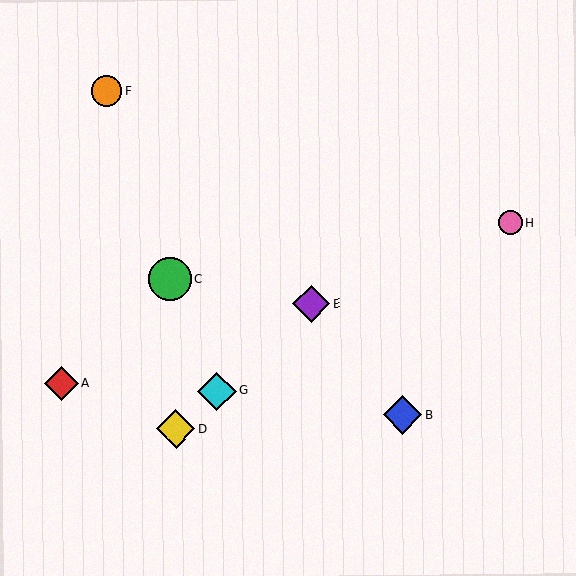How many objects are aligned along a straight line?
3 objects (D, E, G) are aligned along a straight line.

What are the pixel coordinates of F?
Object F is at (107, 91).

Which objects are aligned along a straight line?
Objects D, E, G are aligned along a straight line.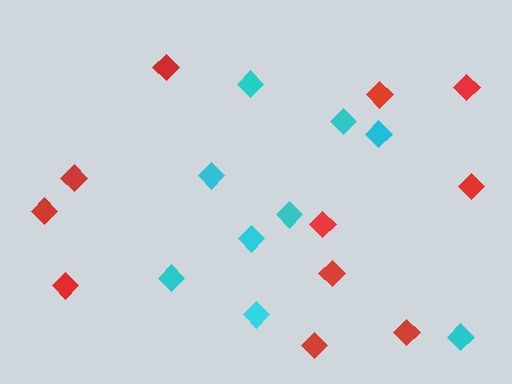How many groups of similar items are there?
There are 2 groups: one group of cyan diamonds (9) and one group of red diamonds (11).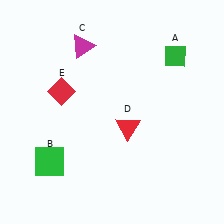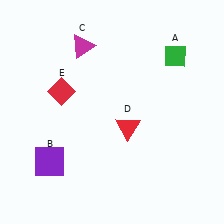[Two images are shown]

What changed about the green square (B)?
In Image 1, B is green. In Image 2, it changed to purple.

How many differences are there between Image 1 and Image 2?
There is 1 difference between the two images.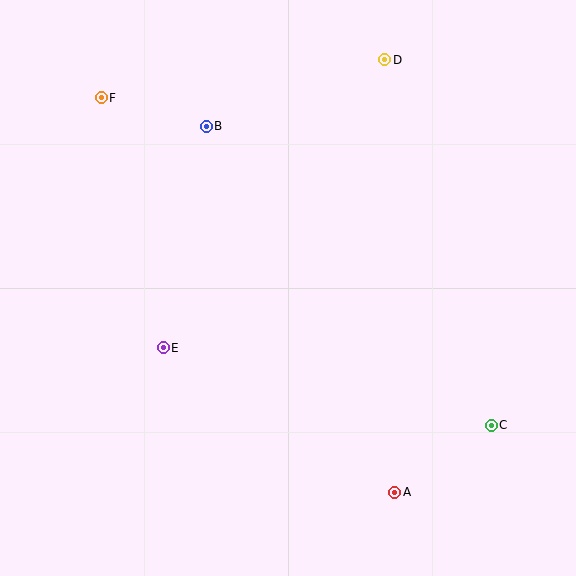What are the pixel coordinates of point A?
Point A is at (395, 492).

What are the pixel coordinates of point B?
Point B is at (206, 126).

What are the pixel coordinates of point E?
Point E is at (163, 348).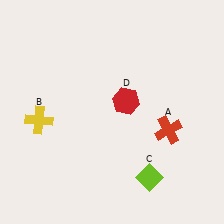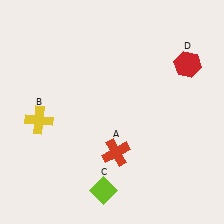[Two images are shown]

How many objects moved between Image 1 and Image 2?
3 objects moved between the two images.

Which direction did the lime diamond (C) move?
The lime diamond (C) moved left.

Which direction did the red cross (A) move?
The red cross (A) moved left.